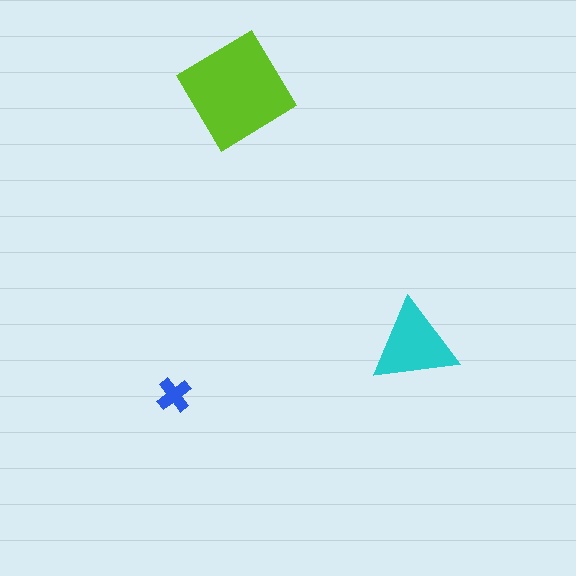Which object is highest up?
The lime diamond is topmost.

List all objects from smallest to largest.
The blue cross, the cyan triangle, the lime diamond.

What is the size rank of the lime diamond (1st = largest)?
1st.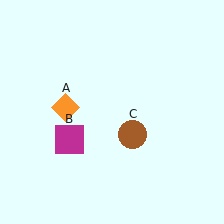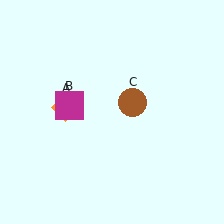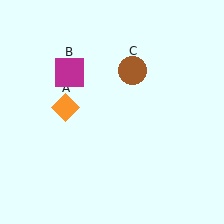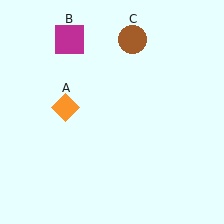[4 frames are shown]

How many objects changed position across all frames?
2 objects changed position: magenta square (object B), brown circle (object C).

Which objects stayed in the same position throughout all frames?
Orange diamond (object A) remained stationary.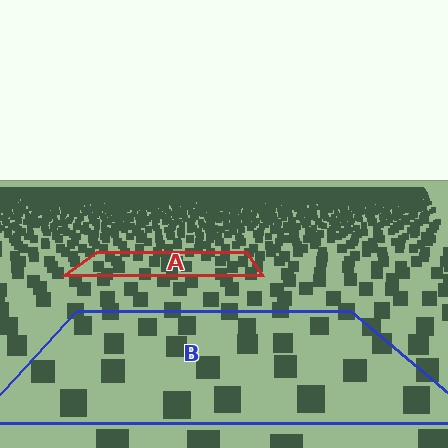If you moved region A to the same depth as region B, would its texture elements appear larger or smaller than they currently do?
They would appear larger. At a closer depth, the same texture elements are projected at a bigger on-screen size.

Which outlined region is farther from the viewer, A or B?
Region A is farther from the viewer — the texture elements inside it appear smaller and more densely packed.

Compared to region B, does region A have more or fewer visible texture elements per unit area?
Region A has more texture elements per unit area — they are packed more densely because it is farther away.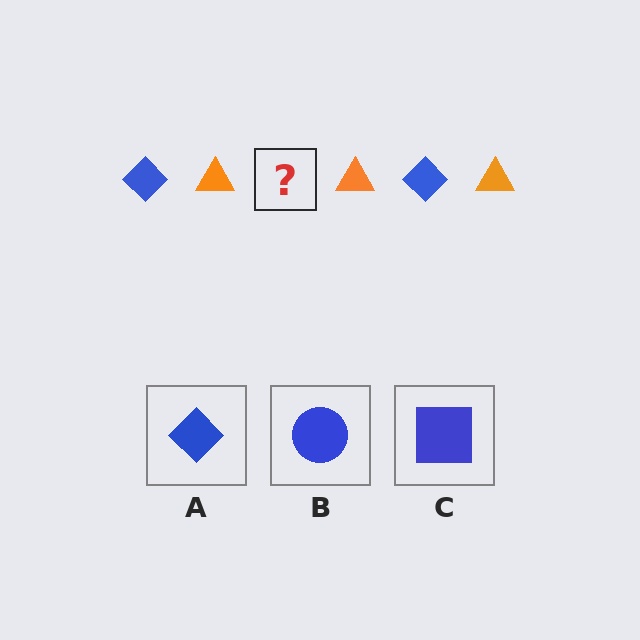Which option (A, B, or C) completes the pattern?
A.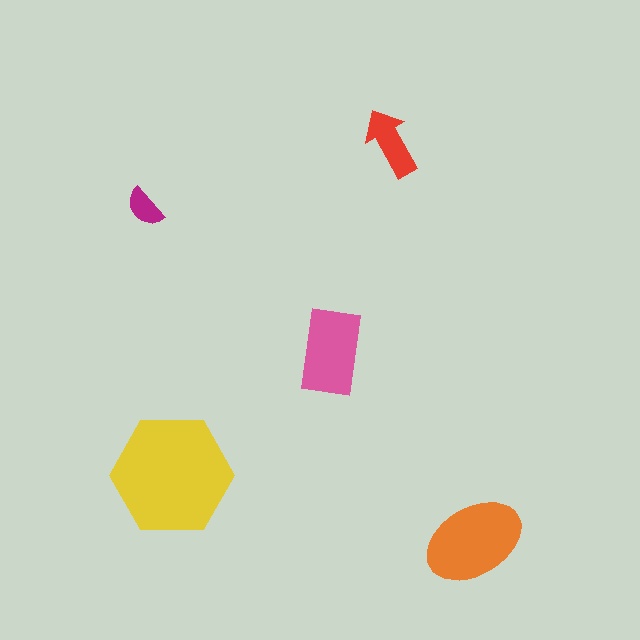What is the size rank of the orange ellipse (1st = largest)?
2nd.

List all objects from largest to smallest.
The yellow hexagon, the orange ellipse, the pink rectangle, the red arrow, the magenta semicircle.